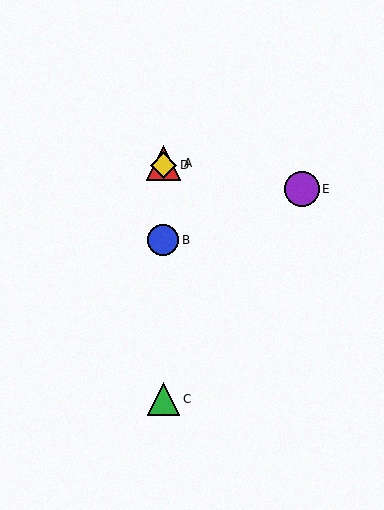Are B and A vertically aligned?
Yes, both are at x≈163.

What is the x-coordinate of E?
Object E is at x≈302.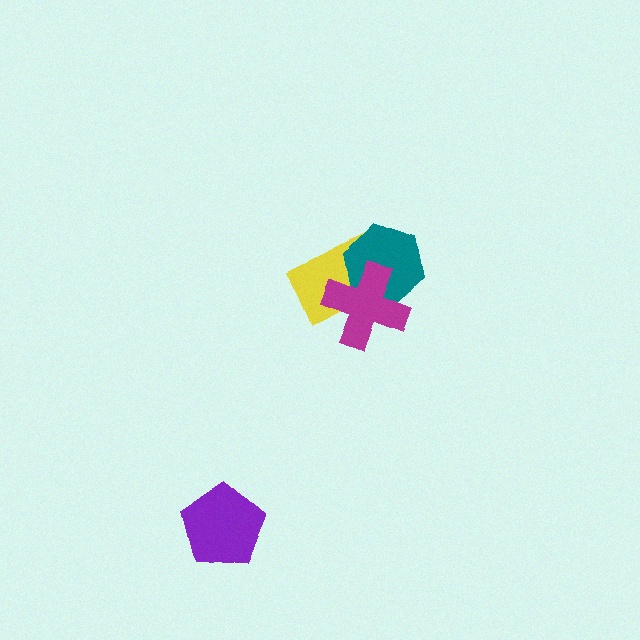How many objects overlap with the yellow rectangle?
2 objects overlap with the yellow rectangle.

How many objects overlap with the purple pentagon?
0 objects overlap with the purple pentagon.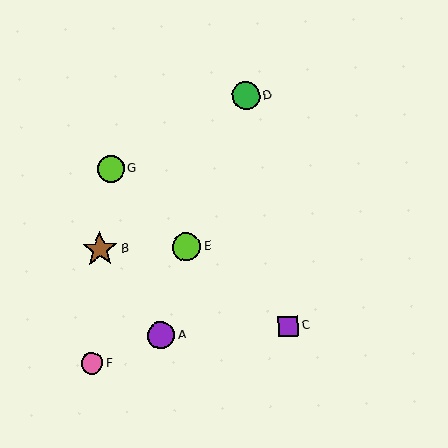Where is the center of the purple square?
The center of the purple square is at (288, 326).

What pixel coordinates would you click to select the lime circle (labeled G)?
Click at (111, 169) to select the lime circle G.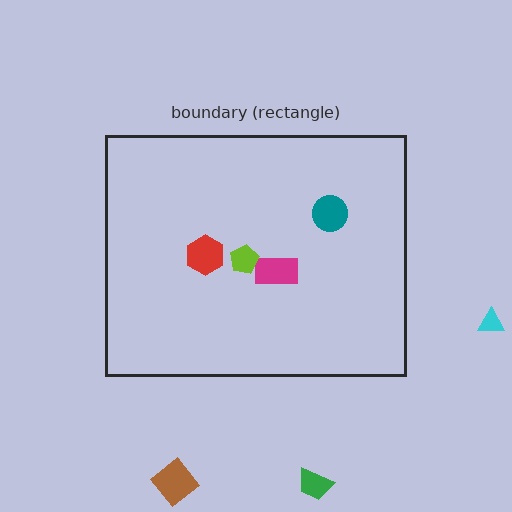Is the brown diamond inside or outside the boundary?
Outside.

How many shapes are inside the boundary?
4 inside, 3 outside.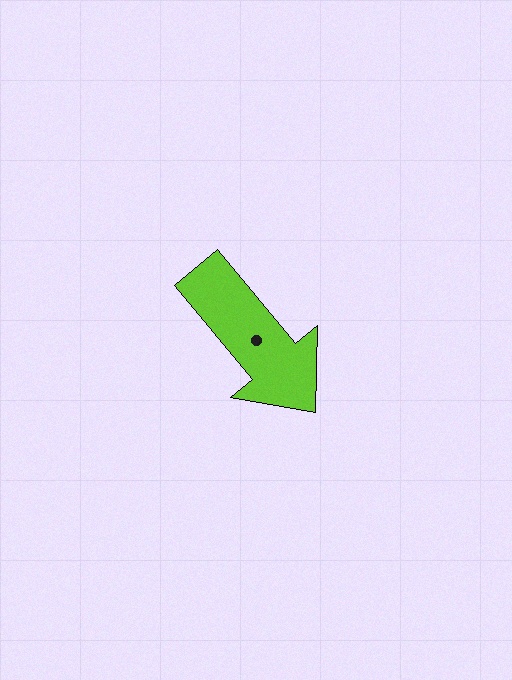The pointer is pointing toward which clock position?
Roughly 5 o'clock.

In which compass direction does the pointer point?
Southeast.